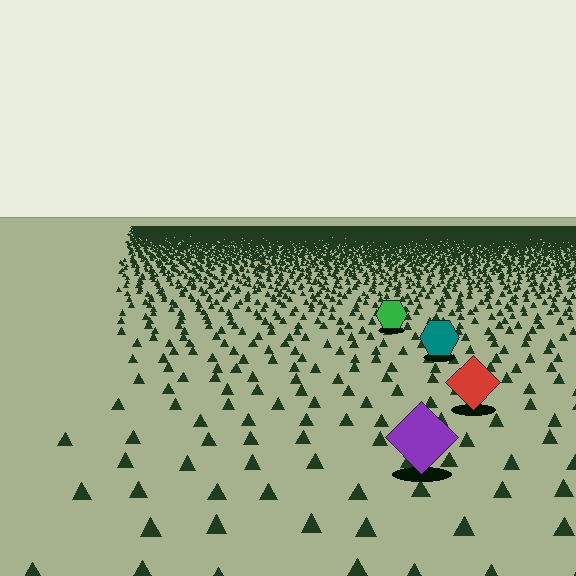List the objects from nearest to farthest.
From nearest to farthest: the purple diamond, the red diamond, the teal hexagon, the green hexagon.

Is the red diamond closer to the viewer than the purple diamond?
No. The purple diamond is closer — you can tell from the texture gradient: the ground texture is coarser near it.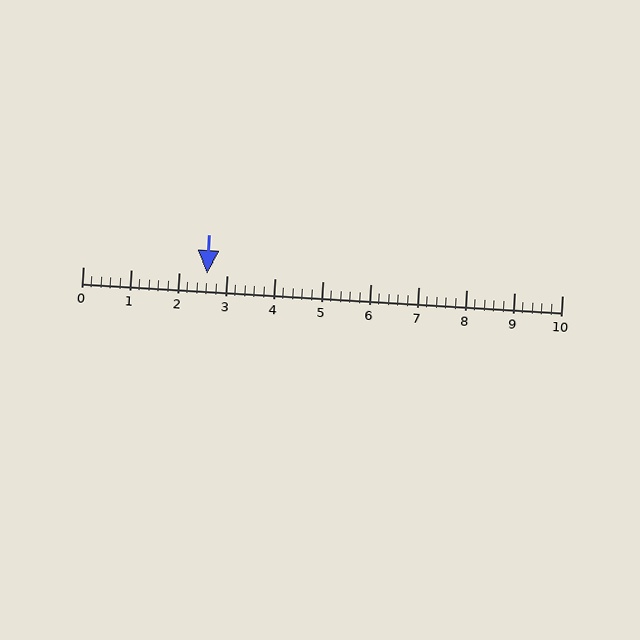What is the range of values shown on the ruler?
The ruler shows values from 0 to 10.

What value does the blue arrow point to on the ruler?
The blue arrow points to approximately 2.6.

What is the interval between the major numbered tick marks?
The major tick marks are spaced 1 units apart.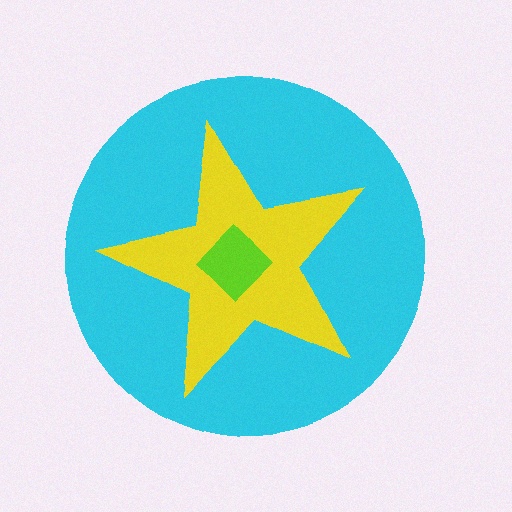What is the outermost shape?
The cyan circle.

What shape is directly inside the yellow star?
The lime diamond.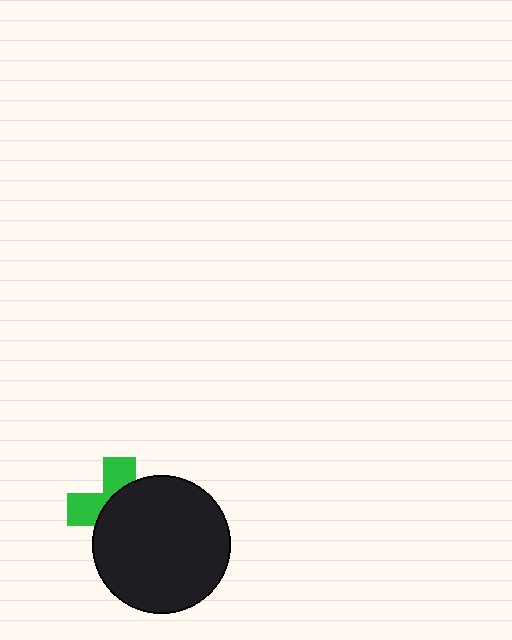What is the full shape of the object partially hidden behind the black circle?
The partially hidden object is a green cross.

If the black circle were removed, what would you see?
You would see the complete green cross.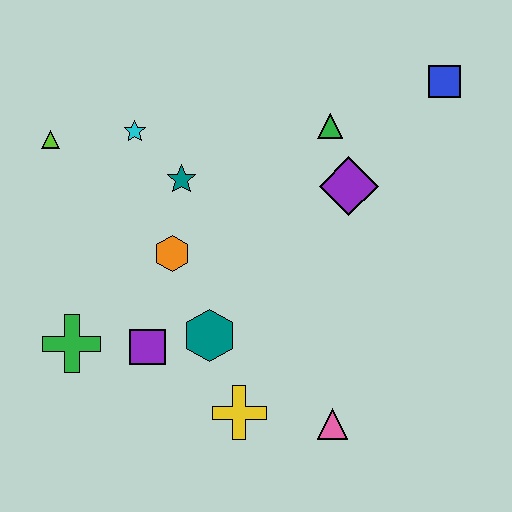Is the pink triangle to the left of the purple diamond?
Yes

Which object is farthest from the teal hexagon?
The blue square is farthest from the teal hexagon.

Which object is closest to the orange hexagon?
The teal star is closest to the orange hexagon.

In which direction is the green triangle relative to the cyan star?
The green triangle is to the right of the cyan star.